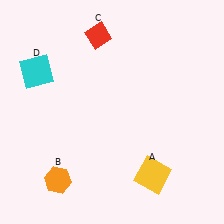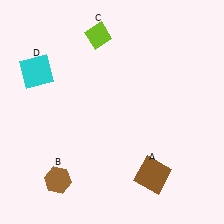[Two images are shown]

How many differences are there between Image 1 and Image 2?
There are 3 differences between the two images.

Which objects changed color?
A changed from yellow to brown. B changed from orange to brown. C changed from red to lime.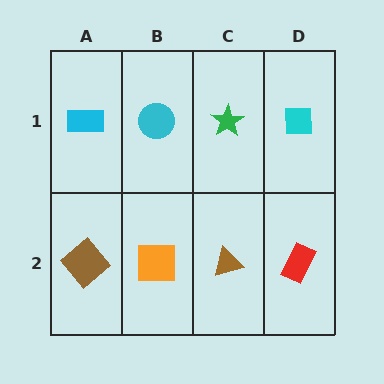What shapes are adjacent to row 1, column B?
An orange square (row 2, column B), a cyan rectangle (row 1, column A), a green star (row 1, column C).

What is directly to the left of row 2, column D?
A brown triangle.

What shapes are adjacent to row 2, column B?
A cyan circle (row 1, column B), a brown diamond (row 2, column A), a brown triangle (row 2, column C).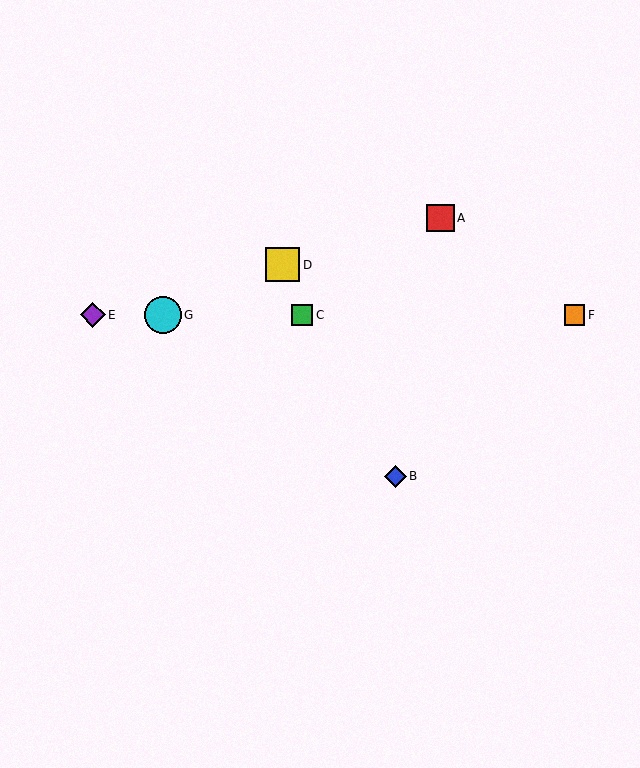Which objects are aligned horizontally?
Objects C, E, F, G are aligned horizontally.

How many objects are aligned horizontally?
4 objects (C, E, F, G) are aligned horizontally.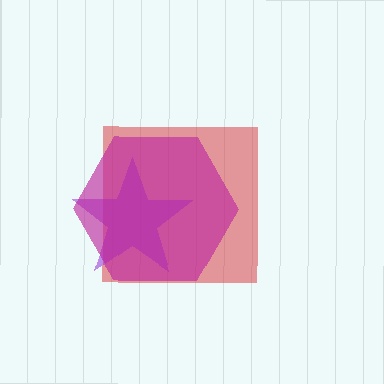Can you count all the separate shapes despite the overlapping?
Yes, there are 3 separate shapes.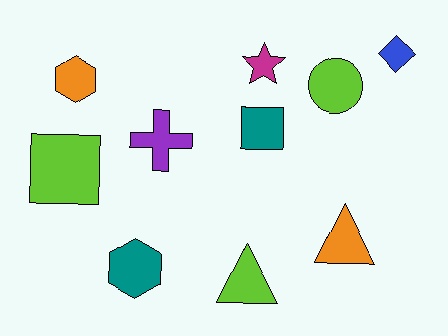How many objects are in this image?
There are 10 objects.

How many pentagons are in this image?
There are no pentagons.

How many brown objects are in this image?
There are no brown objects.